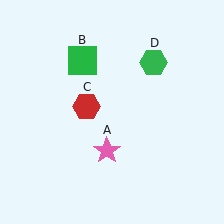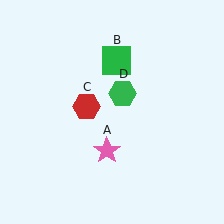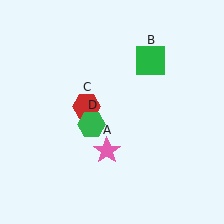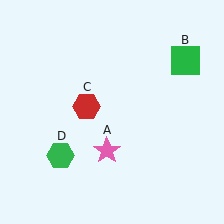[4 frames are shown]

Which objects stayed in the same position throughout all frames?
Pink star (object A) and red hexagon (object C) remained stationary.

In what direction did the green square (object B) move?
The green square (object B) moved right.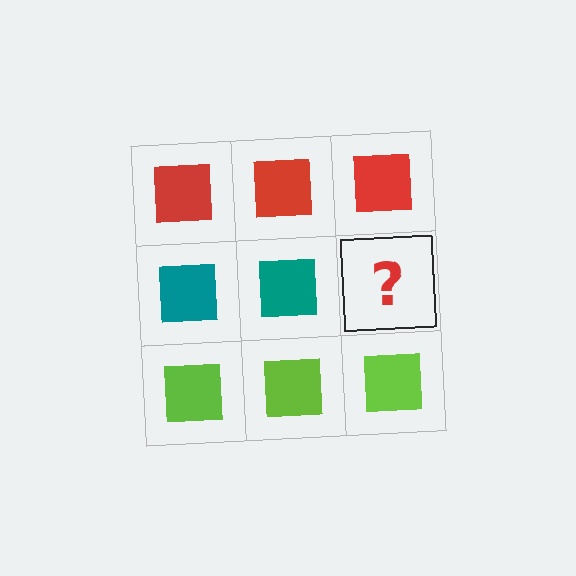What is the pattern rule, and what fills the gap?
The rule is that each row has a consistent color. The gap should be filled with a teal square.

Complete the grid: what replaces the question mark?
The question mark should be replaced with a teal square.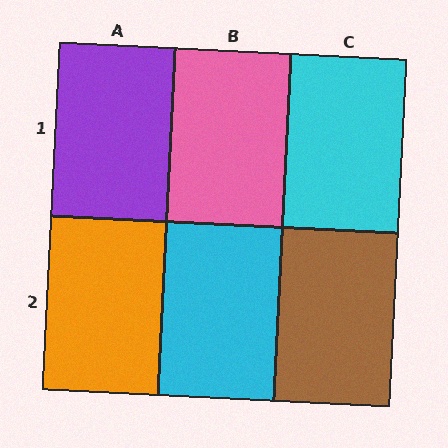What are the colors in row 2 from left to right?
Orange, cyan, brown.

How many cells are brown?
1 cell is brown.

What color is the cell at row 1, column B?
Pink.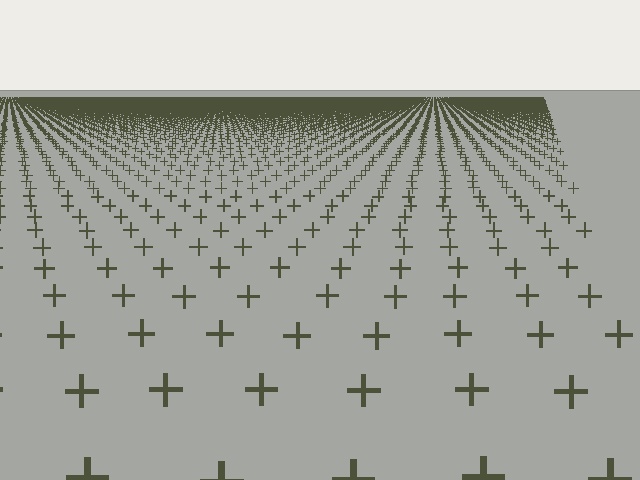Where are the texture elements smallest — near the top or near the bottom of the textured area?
Near the top.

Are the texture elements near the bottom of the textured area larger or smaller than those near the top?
Larger. Near the bottom, elements are closer to the viewer and appear at a bigger on-screen size.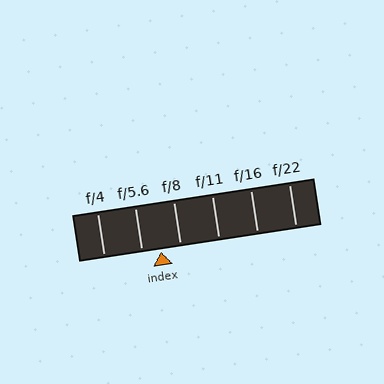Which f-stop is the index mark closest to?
The index mark is closest to f/5.6.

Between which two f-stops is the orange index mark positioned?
The index mark is between f/5.6 and f/8.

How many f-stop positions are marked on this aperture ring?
There are 6 f-stop positions marked.